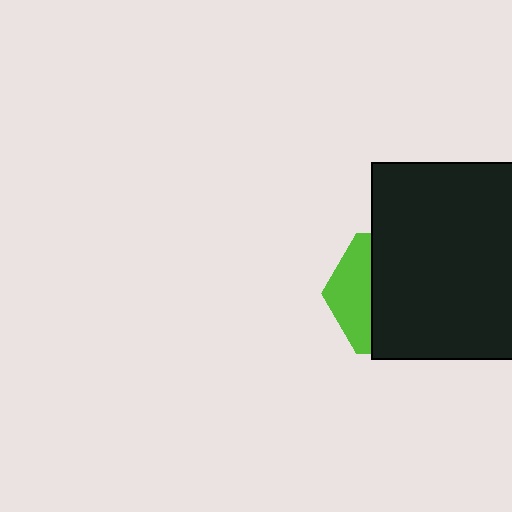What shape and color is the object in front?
The object in front is a black square.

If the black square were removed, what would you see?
You would see the complete lime hexagon.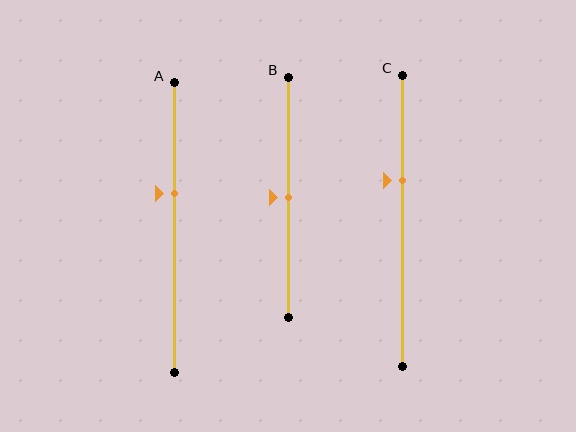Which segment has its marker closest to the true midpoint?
Segment B has its marker closest to the true midpoint.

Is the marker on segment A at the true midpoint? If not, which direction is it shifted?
No, the marker on segment A is shifted upward by about 12% of the segment length.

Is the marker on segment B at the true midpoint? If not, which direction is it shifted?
Yes, the marker on segment B is at the true midpoint.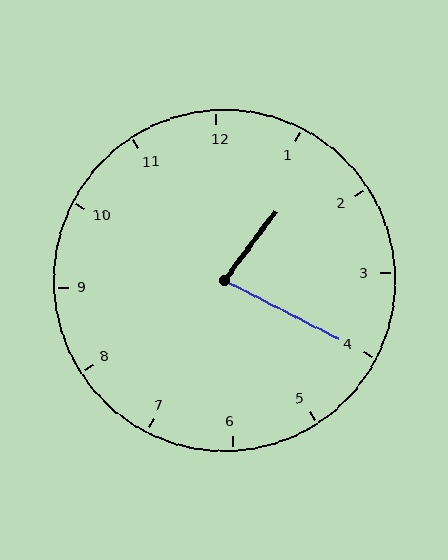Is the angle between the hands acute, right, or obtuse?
It is acute.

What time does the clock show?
1:20.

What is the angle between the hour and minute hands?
Approximately 80 degrees.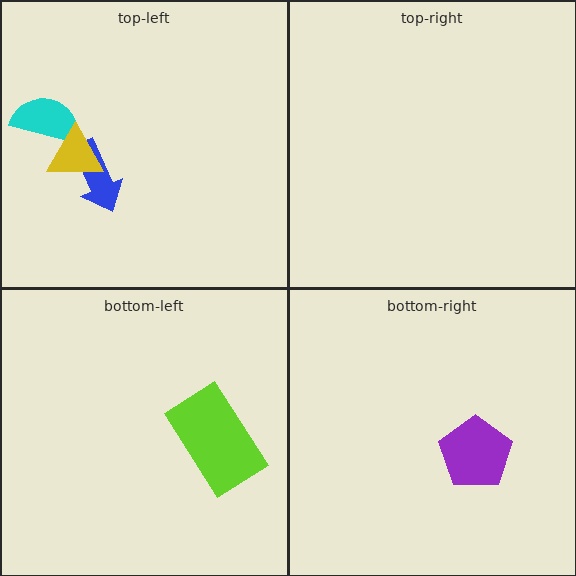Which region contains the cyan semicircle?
The top-left region.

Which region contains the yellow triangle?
The top-left region.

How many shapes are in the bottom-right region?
1.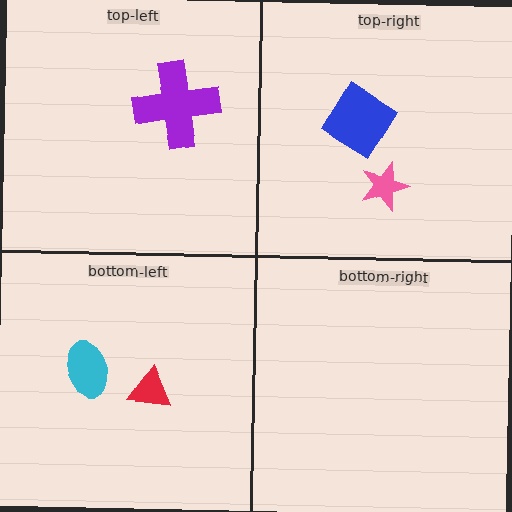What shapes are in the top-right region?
The pink star, the blue diamond.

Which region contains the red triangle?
The bottom-left region.